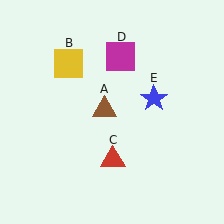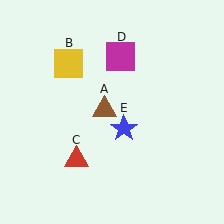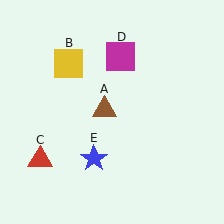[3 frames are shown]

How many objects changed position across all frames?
2 objects changed position: red triangle (object C), blue star (object E).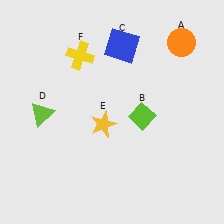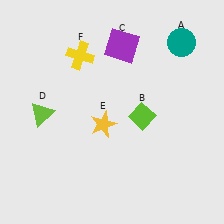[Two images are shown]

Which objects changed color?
A changed from orange to teal. C changed from blue to purple.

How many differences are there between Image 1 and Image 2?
There are 2 differences between the two images.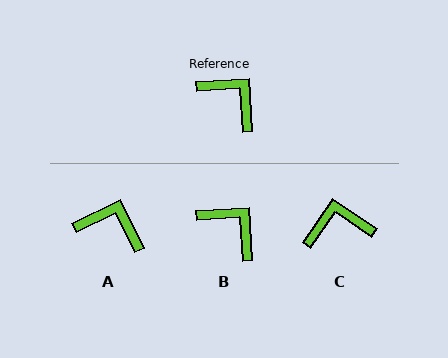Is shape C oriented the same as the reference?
No, it is off by about 52 degrees.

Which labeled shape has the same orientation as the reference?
B.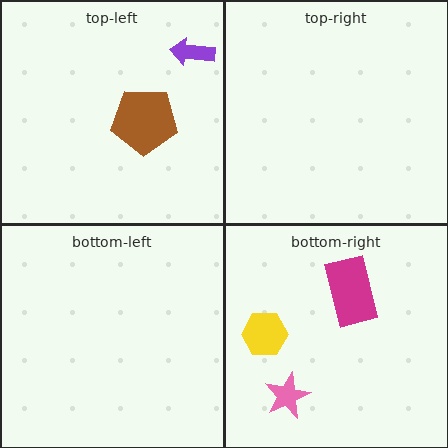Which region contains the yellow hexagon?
The bottom-right region.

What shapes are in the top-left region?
The purple arrow, the brown pentagon.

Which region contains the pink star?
The bottom-right region.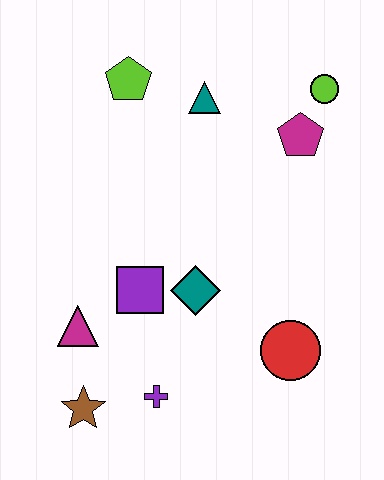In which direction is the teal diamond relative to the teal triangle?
The teal diamond is below the teal triangle.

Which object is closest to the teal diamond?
The purple square is closest to the teal diamond.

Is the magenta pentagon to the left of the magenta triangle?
No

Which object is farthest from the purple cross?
The lime circle is farthest from the purple cross.